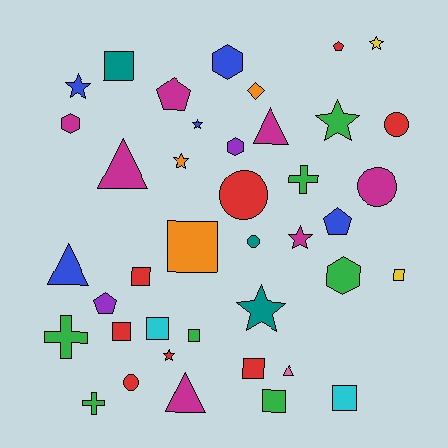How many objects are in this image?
There are 40 objects.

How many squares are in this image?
There are 10 squares.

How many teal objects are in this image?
There are 3 teal objects.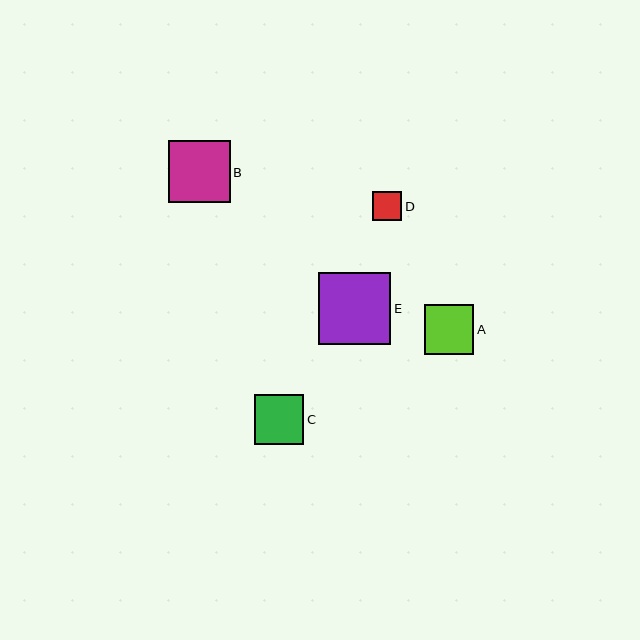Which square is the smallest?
Square D is the smallest with a size of approximately 29 pixels.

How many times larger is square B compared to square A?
Square B is approximately 1.2 times the size of square A.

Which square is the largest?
Square E is the largest with a size of approximately 72 pixels.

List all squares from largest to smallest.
From largest to smallest: E, B, A, C, D.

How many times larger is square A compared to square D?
Square A is approximately 1.7 times the size of square D.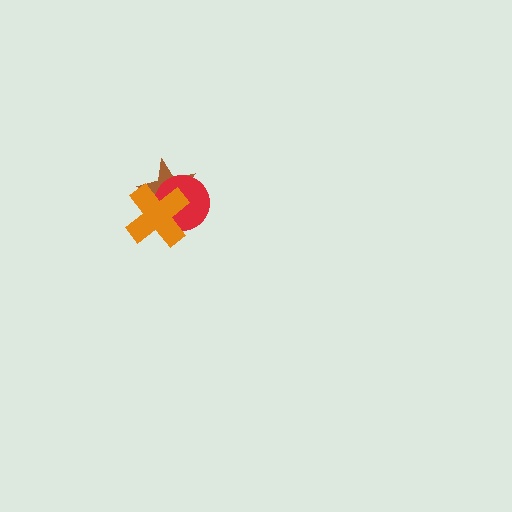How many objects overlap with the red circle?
2 objects overlap with the red circle.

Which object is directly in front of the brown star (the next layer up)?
The red circle is directly in front of the brown star.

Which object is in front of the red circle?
The orange cross is in front of the red circle.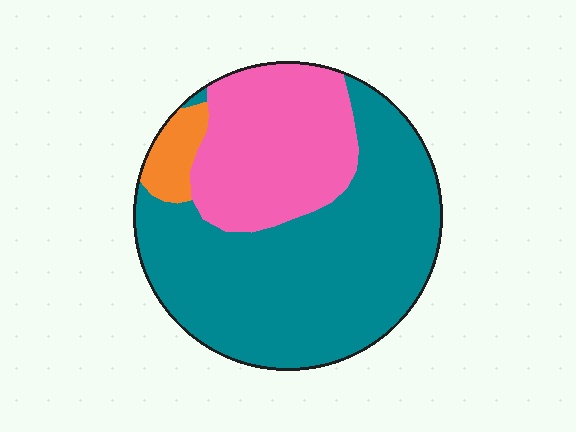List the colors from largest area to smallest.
From largest to smallest: teal, pink, orange.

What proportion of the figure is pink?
Pink covers roughly 30% of the figure.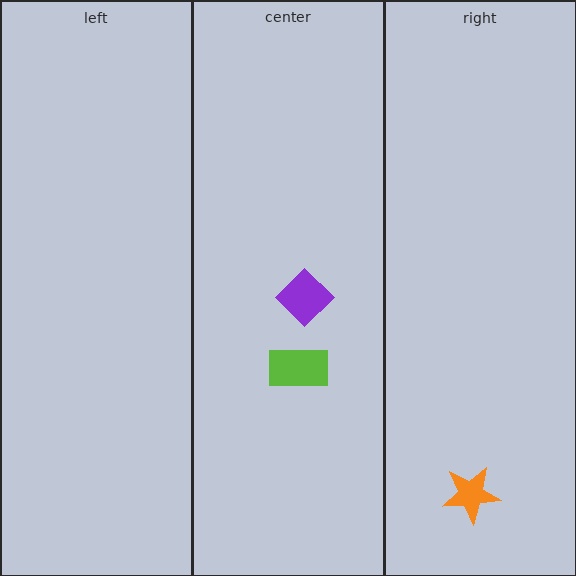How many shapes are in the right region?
1.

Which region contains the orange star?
The right region.